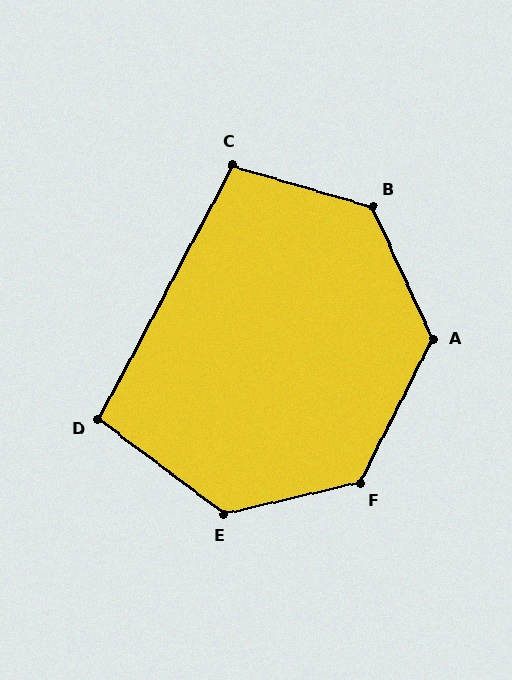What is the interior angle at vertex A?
Approximately 129 degrees (obtuse).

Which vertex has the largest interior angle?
B, at approximately 131 degrees.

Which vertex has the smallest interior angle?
D, at approximately 99 degrees.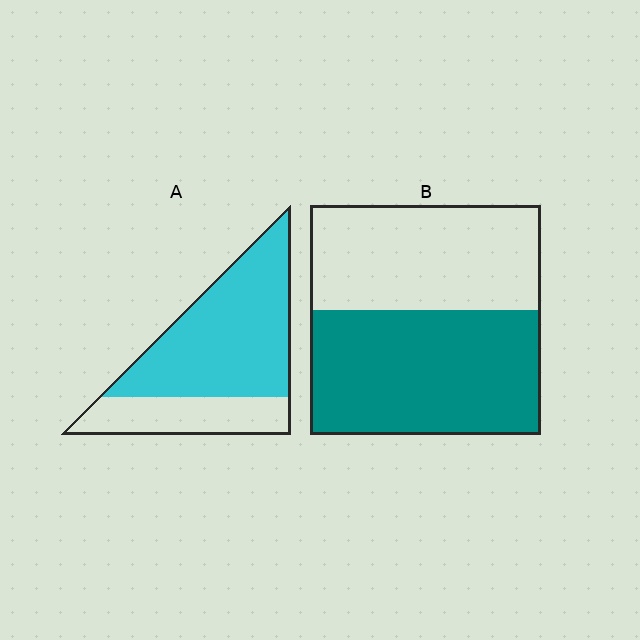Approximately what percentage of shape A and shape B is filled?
A is approximately 70% and B is approximately 55%.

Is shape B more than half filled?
Yes.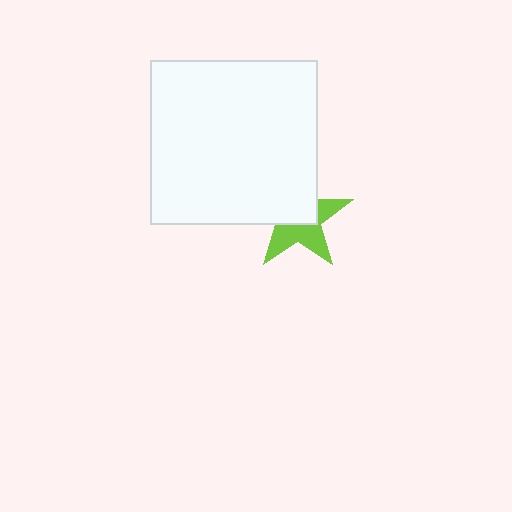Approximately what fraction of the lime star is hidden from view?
Roughly 51% of the lime star is hidden behind the white rectangle.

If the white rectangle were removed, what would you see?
You would see the complete lime star.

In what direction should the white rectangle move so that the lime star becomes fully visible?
The white rectangle should move toward the upper-left. That is the shortest direction to clear the overlap and leave the lime star fully visible.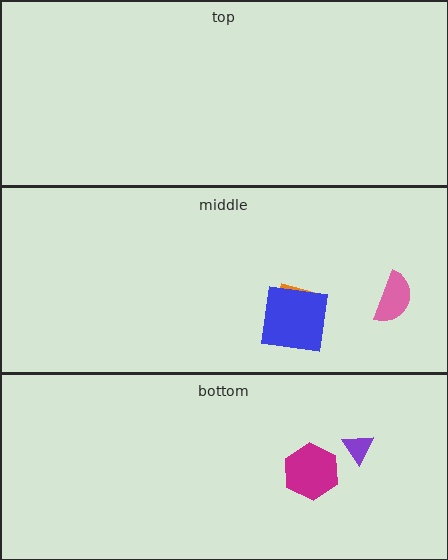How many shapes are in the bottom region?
2.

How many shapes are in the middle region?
3.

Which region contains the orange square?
The middle region.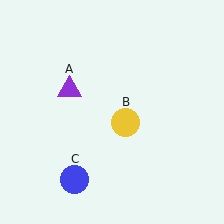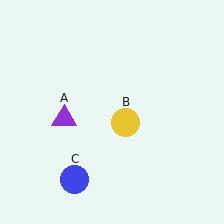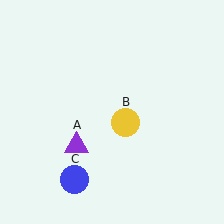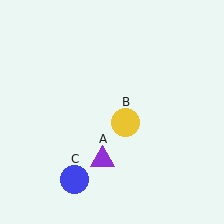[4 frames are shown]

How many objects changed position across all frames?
1 object changed position: purple triangle (object A).